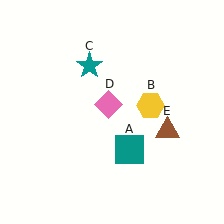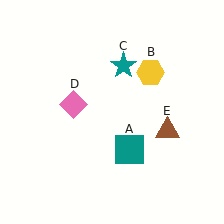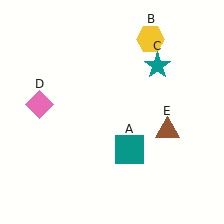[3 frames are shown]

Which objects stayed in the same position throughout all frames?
Teal square (object A) and brown triangle (object E) remained stationary.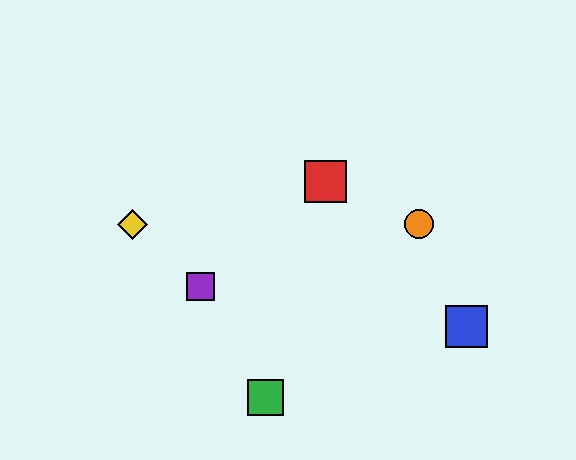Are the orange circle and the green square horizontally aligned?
No, the orange circle is at y≈224 and the green square is at y≈398.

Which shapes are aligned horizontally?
The yellow diamond, the orange circle are aligned horizontally.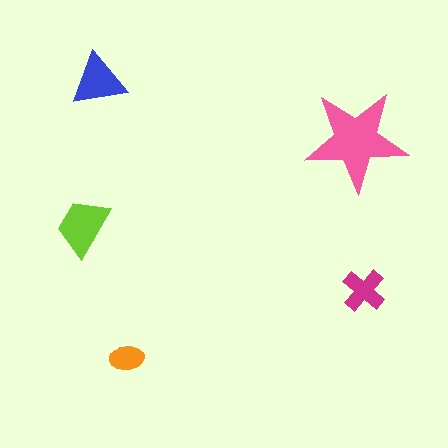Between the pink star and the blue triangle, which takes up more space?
The pink star.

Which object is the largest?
The pink star.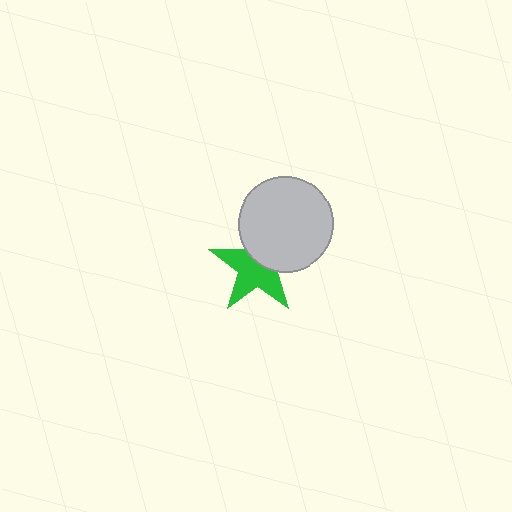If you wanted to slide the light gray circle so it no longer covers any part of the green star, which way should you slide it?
Slide it toward the upper-right — that is the most direct way to separate the two shapes.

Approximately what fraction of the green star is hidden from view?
Roughly 41% of the green star is hidden behind the light gray circle.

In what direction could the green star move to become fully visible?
The green star could move toward the lower-left. That would shift it out from behind the light gray circle entirely.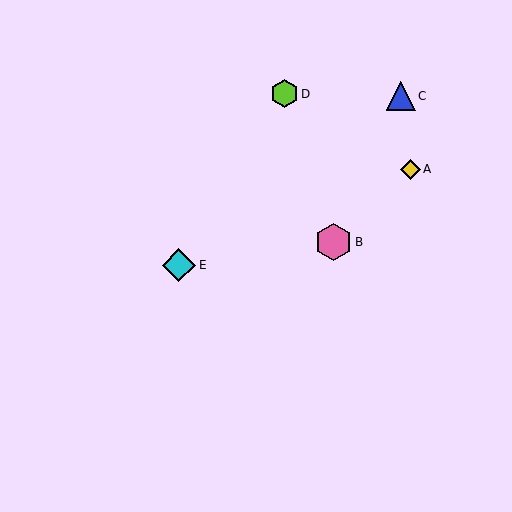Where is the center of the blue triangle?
The center of the blue triangle is at (401, 96).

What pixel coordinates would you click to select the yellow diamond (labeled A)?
Click at (410, 169) to select the yellow diamond A.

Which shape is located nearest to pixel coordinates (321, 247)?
The pink hexagon (labeled B) at (334, 242) is nearest to that location.